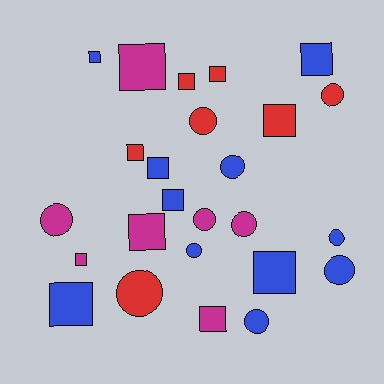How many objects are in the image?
There are 25 objects.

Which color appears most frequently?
Blue, with 11 objects.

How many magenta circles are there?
There are 3 magenta circles.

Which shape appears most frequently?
Square, with 14 objects.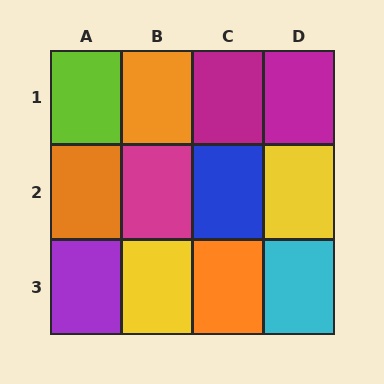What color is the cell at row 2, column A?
Orange.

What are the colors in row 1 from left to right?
Lime, orange, magenta, magenta.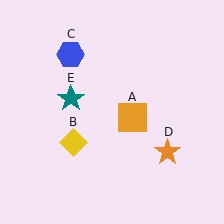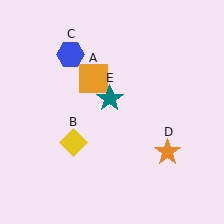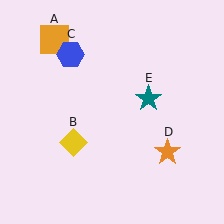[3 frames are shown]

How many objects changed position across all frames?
2 objects changed position: orange square (object A), teal star (object E).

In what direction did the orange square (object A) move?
The orange square (object A) moved up and to the left.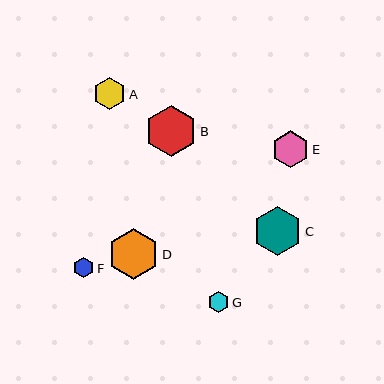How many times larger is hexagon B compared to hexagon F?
Hexagon B is approximately 2.5 times the size of hexagon F.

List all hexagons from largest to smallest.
From largest to smallest: B, D, C, E, A, G, F.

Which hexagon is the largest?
Hexagon B is the largest with a size of approximately 51 pixels.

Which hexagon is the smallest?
Hexagon F is the smallest with a size of approximately 21 pixels.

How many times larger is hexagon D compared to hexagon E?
Hexagon D is approximately 1.4 times the size of hexagon E.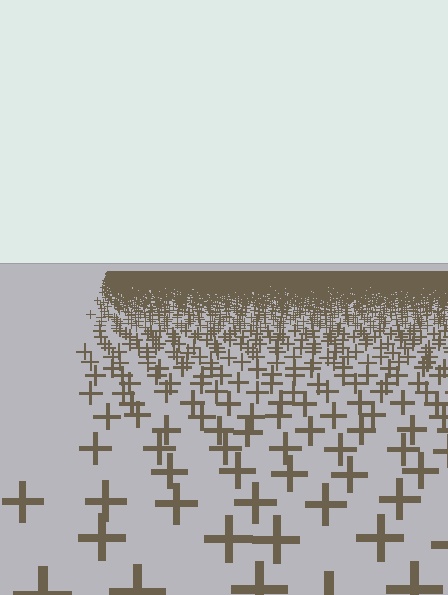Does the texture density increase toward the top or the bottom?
Density increases toward the top.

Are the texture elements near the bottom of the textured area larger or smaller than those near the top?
Larger. Near the bottom, elements are closer to the viewer and appear at a bigger on-screen size.